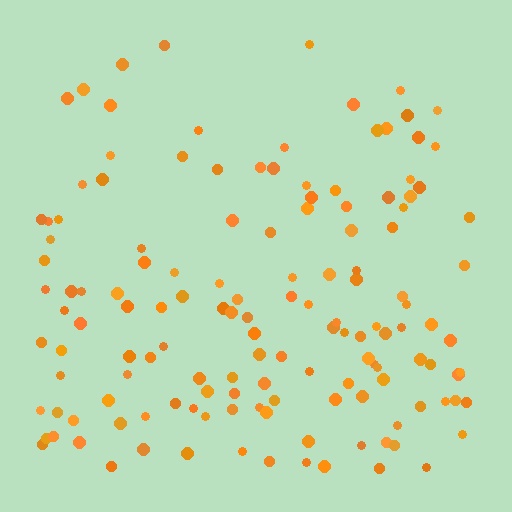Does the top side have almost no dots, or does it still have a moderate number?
Still a moderate number, just noticeably fewer than the bottom.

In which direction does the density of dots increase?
From top to bottom, with the bottom side densest.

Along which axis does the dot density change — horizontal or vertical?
Vertical.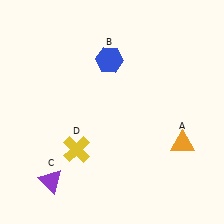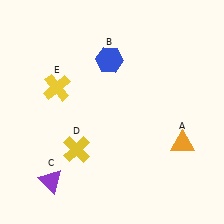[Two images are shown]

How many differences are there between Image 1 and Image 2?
There is 1 difference between the two images.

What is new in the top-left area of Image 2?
A yellow cross (E) was added in the top-left area of Image 2.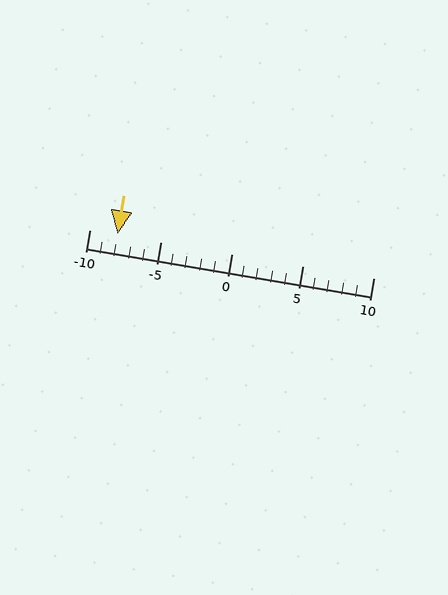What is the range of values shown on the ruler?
The ruler shows values from -10 to 10.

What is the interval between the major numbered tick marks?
The major tick marks are spaced 5 units apart.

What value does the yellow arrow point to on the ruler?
The yellow arrow points to approximately -8.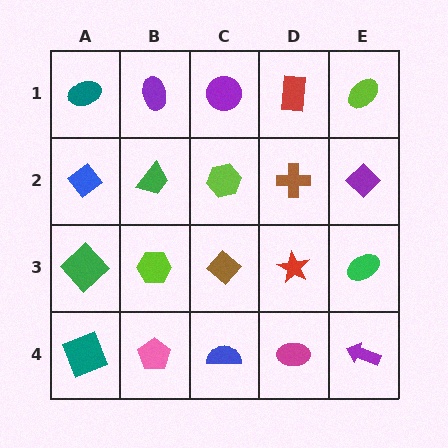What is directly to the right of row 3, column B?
A brown diamond.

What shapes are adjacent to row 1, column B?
A green trapezoid (row 2, column B), a teal ellipse (row 1, column A), a purple circle (row 1, column C).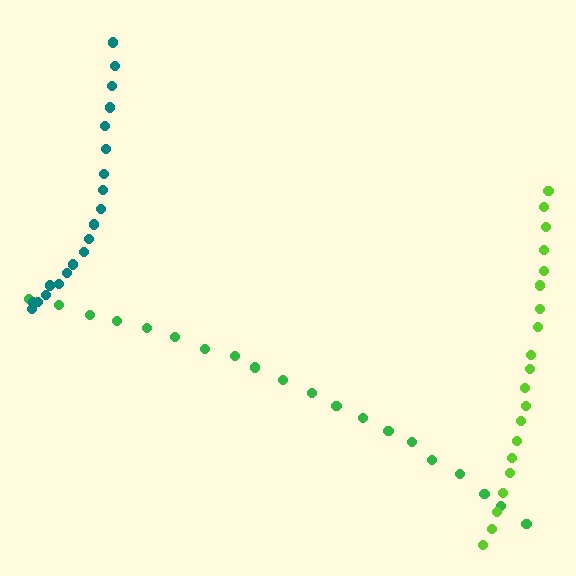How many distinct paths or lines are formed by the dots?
There are 3 distinct paths.